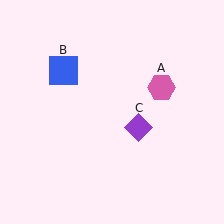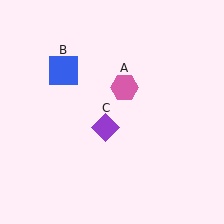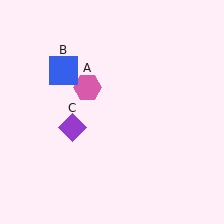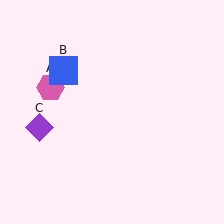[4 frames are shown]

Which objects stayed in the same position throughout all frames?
Blue square (object B) remained stationary.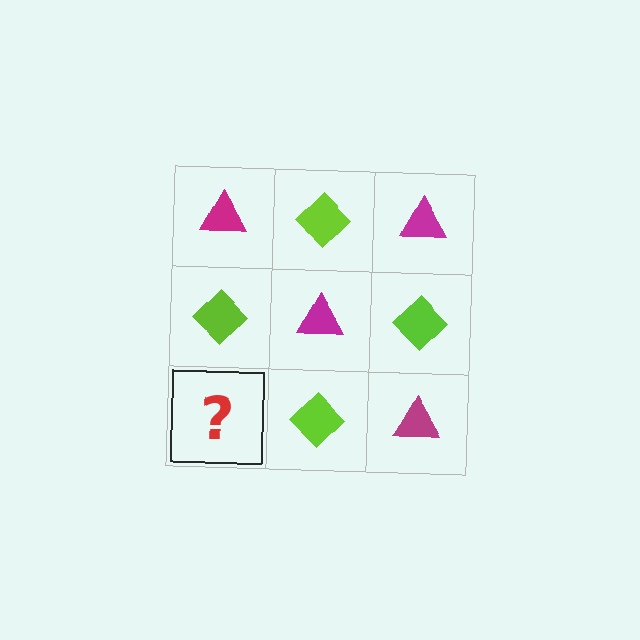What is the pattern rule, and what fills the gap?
The rule is that it alternates magenta triangle and lime diamond in a checkerboard pattern. The gap should be filled with a magenta triangle.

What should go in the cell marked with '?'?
The missing cell should contain a magenta triangle.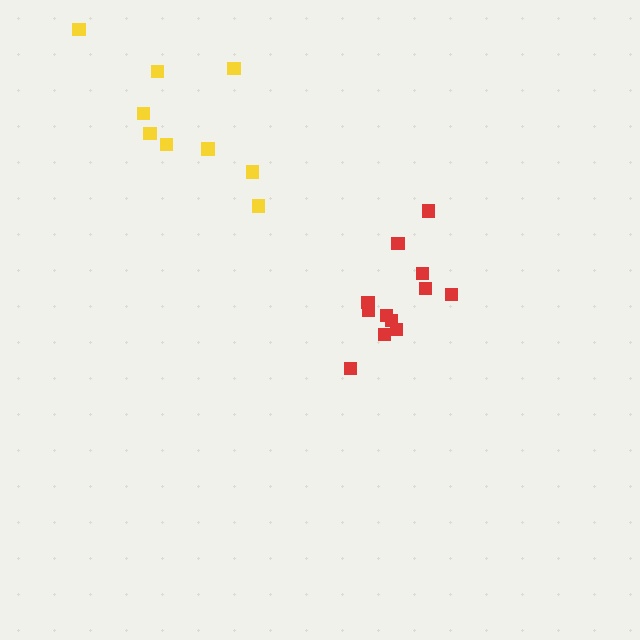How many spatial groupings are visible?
There are 2 spatial groupings.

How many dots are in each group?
Group 1: 12 dots, Group 2: 9 dots (21 total).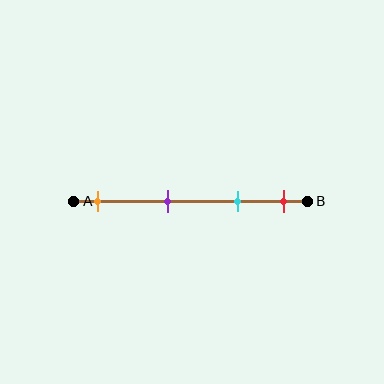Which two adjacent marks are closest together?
The cyan and red marks are the closest adjacent pair.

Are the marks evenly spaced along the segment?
No, the marks are not evenly spaced.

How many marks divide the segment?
There are 4 marks dividing the segment.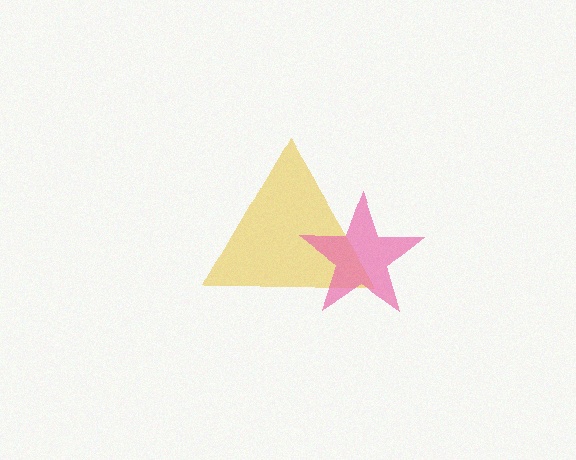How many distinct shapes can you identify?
There are 2 distinct shapes: a yellow triangle, a pink star.